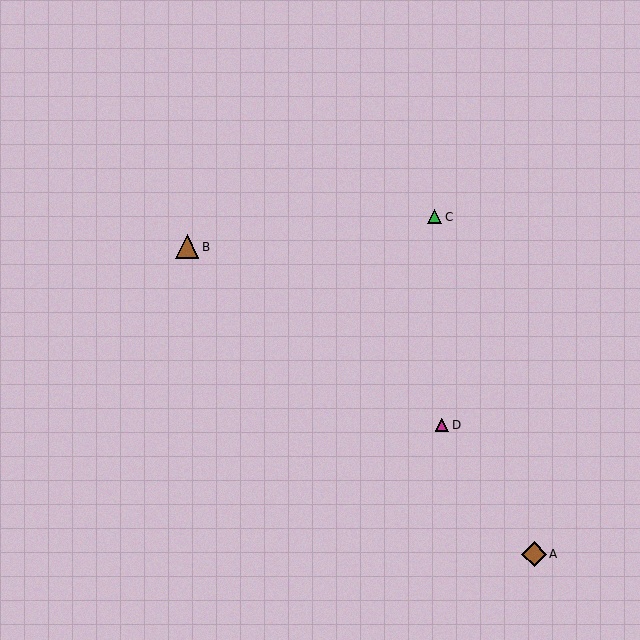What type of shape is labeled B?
Shape B is a brown triangle.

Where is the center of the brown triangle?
The center of the brown triangle is at (187, 247).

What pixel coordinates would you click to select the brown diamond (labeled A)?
Click at (534, 554) to select the brown diamond A.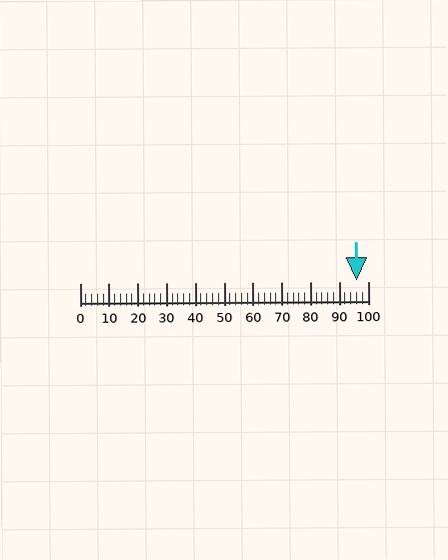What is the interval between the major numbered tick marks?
The major tick marks are spaced 10 units apart.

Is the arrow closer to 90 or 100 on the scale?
The arrow is closer to 100.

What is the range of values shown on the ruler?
The ruler shows values from 0 to 100.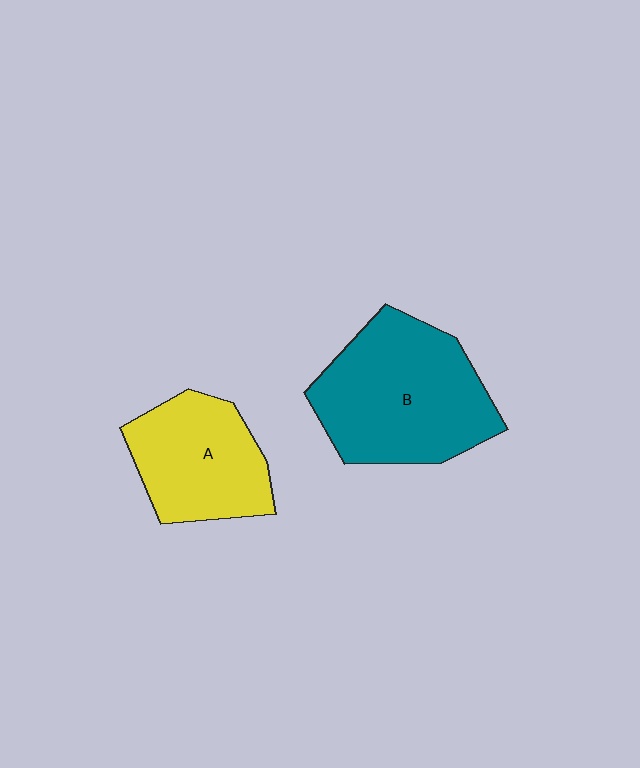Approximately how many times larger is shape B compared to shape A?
Approximately 1.4 times.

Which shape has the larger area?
Shape B (teal).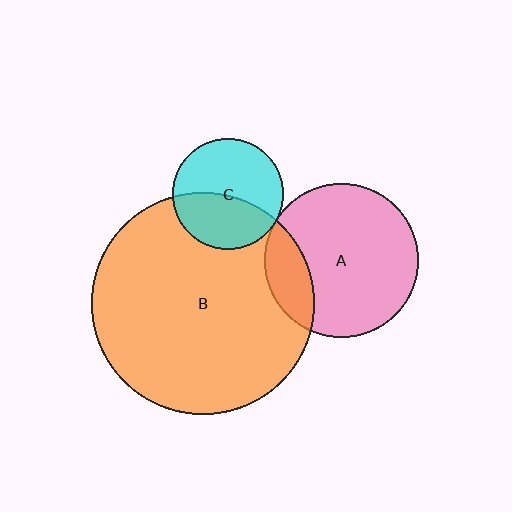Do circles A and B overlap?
Yes.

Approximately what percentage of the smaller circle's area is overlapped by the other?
Approximately 20%.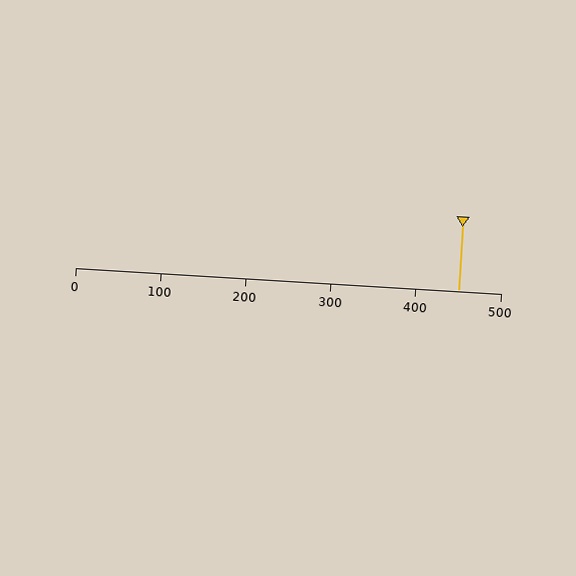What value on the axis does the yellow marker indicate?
The marker indicates approximately 450.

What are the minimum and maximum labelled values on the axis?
The axis runs from 0 to 500.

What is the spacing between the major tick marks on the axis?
The major ticks are spaced 100 apart.